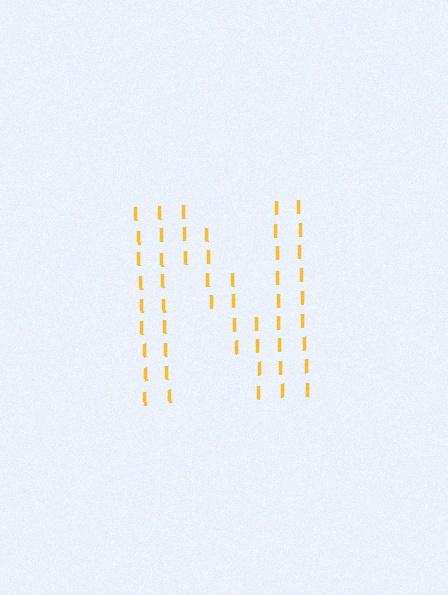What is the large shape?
The large shape is the letter N.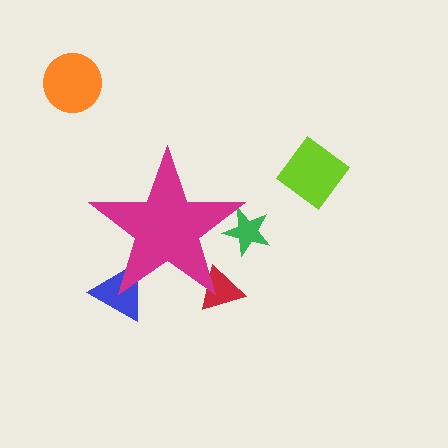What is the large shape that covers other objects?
A magenta star.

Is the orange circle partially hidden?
No, the orange circle is fully visible.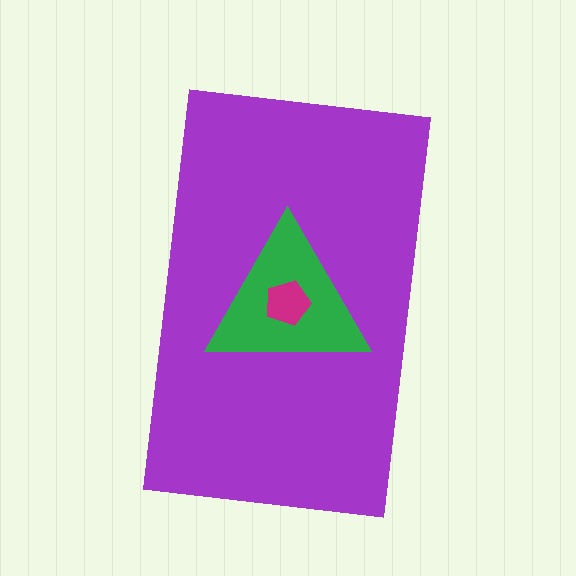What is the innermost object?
The magenta pentagon.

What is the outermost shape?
The purple rectangle.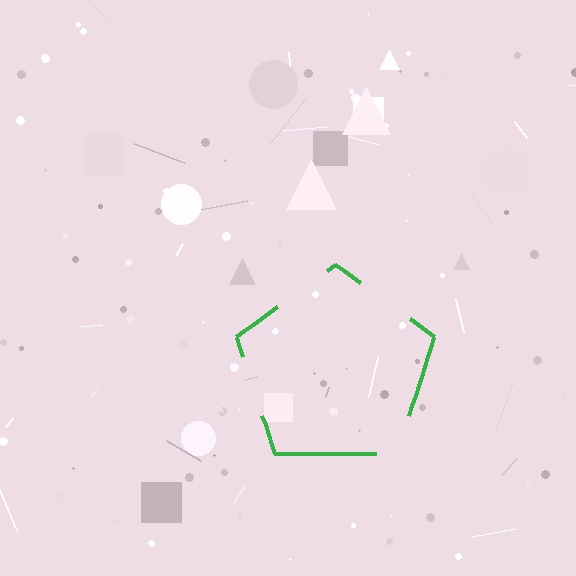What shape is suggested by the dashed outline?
The dashed outline suggests a pentagon.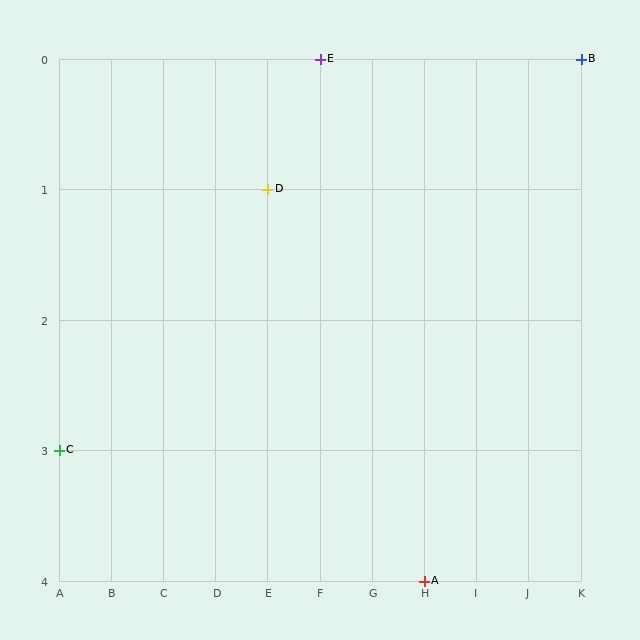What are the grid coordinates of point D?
Point D is at grid coordinates (E, 1).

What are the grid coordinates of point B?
Point B is at grid coordinates (K, 0).